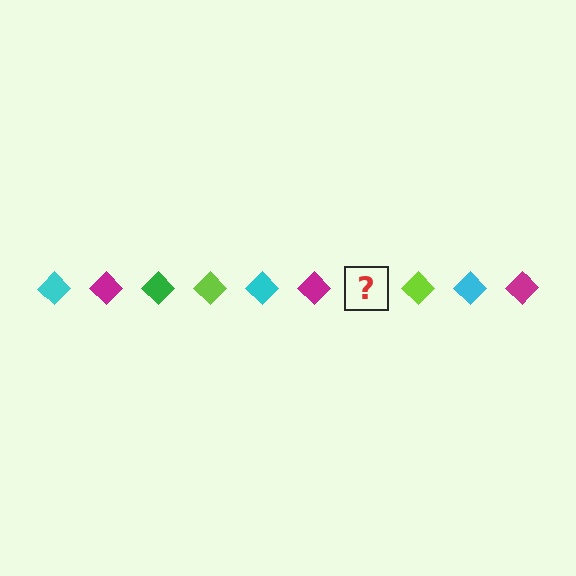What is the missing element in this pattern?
The missing element is a green diamond.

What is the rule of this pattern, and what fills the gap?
The rule is that the pattern cycles through cyan, magenta, green, lime diamonds. The gap should be filled with a green diamond.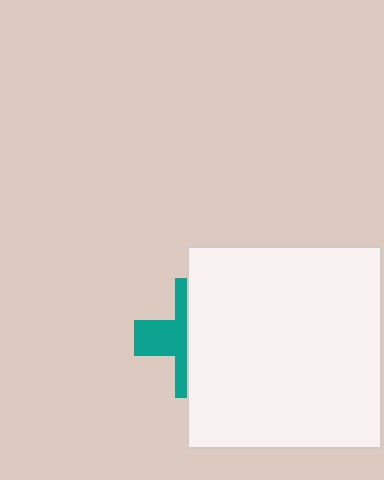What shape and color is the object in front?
The object in front is a white rectangle.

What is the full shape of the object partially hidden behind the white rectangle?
The partially hidden object is a teal cross.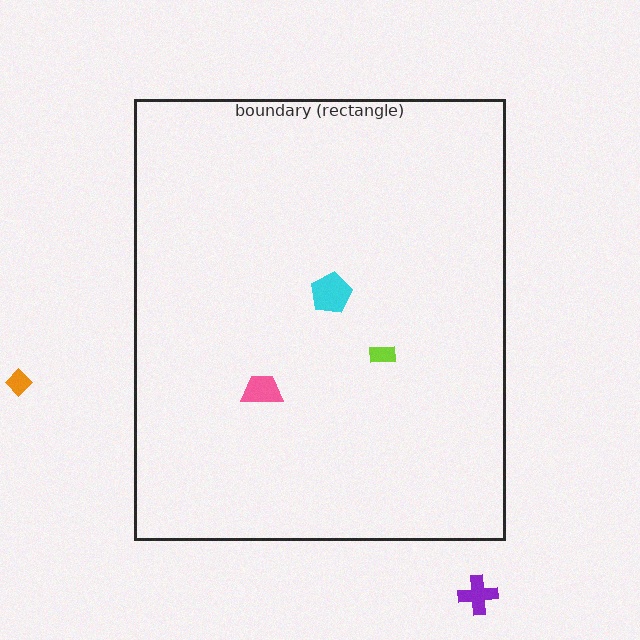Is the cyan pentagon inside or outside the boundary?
Inside.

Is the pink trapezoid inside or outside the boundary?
Inside.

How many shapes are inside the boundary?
3 inside, 2 outside.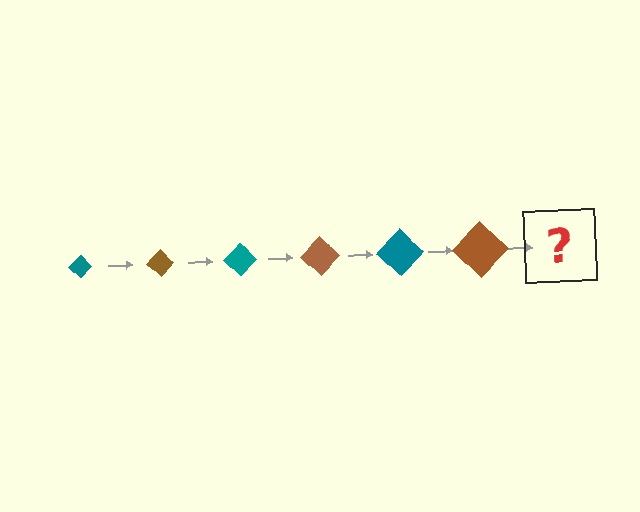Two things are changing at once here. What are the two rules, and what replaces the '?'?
The two rules are that the diamond grows larger each step and the color cycles through teal and brown. The '?' should be a teal diamond, larger than the previous one.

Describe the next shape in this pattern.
It should be a teal diamond, larger than the previous one.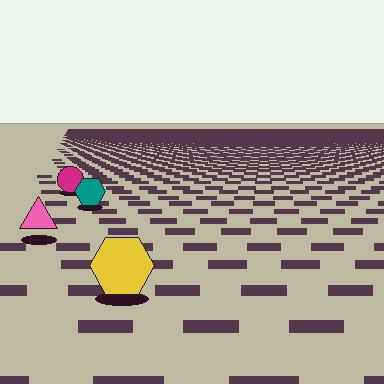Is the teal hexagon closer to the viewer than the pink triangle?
No. The pink triangle is closer — you can tell from the texture gradient: the ground texture is coarser near it.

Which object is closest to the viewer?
The yellow hexagon is closest. The texture marks near it are larger and more spread out.